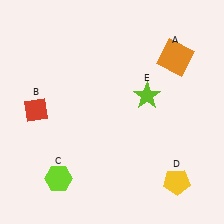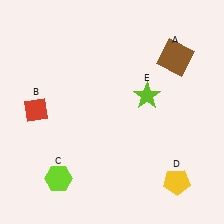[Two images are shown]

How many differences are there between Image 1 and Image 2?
There is 1 difference between the two images.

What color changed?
The square (A) changed from orange in Image 1 to brown in Image 2.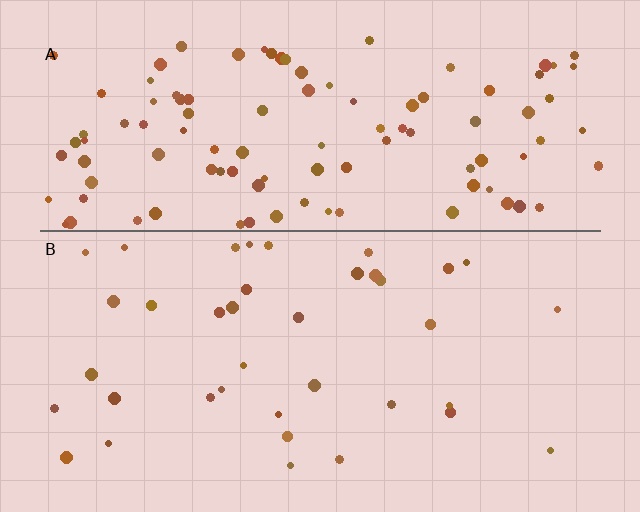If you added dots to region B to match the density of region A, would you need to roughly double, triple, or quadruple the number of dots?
Approximately triple.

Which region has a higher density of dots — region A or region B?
A (the top).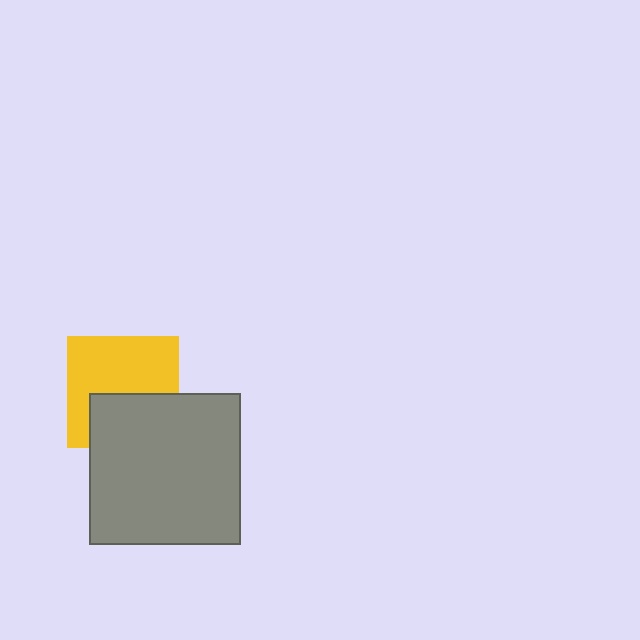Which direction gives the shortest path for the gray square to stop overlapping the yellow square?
Moving down gives the shortest separation.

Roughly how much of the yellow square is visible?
About half of it is visible (roughly 61%).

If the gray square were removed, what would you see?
You would see the complete yellow square.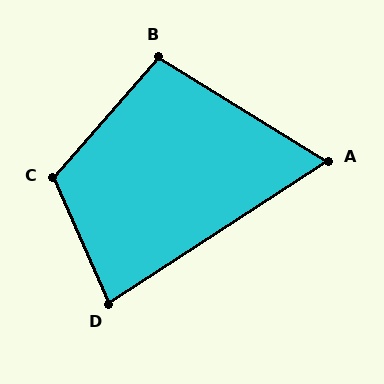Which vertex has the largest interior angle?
C, at approximately 115 degrees.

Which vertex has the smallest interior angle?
A, at approximately 65 degrees.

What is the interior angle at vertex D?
Approximately 81 degrees (acute).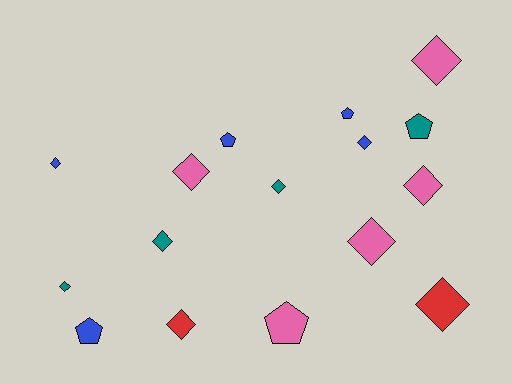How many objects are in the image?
There are 16 objects.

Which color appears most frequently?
Pink, with 5 objects.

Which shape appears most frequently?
Diamond, with 11 objects.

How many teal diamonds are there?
There are 3 teal diamonds.